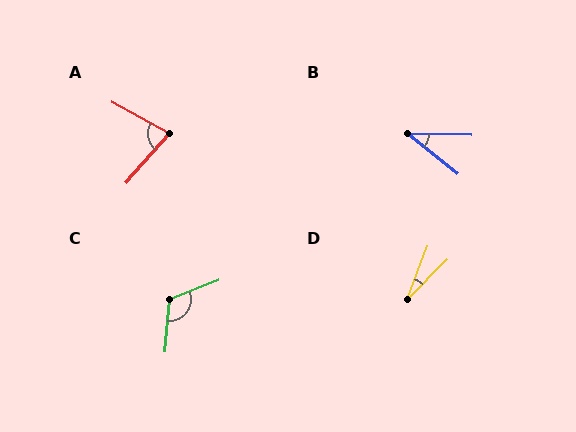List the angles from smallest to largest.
D (24°), B (37°), A (77°), C (117°).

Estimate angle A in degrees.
Approximately 77 degrees.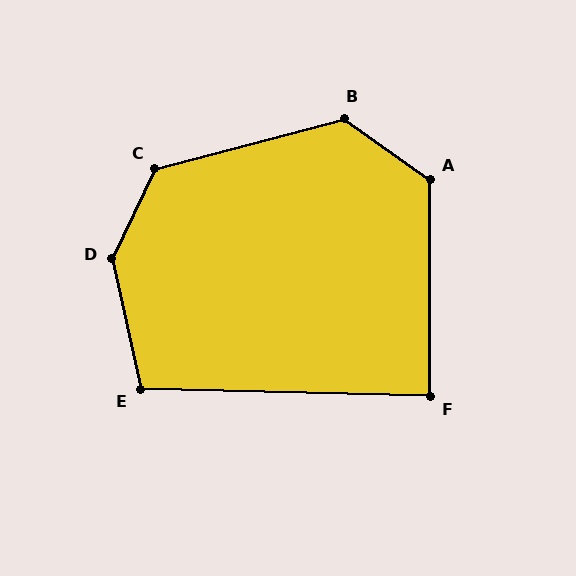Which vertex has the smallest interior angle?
F, at approximately 89 degrees.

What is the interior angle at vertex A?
Approximately 126 degrees (obtuse).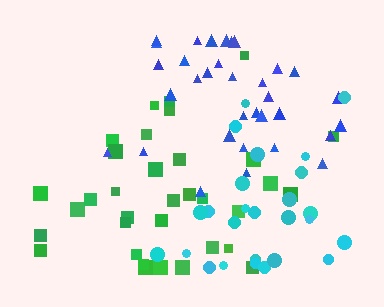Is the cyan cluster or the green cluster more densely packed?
Cyan.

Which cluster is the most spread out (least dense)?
Green.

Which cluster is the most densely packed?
Blue.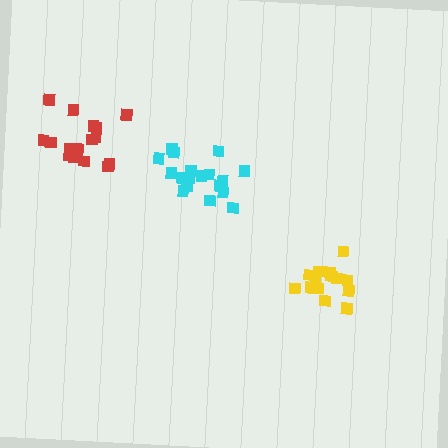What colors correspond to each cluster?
The clusters are colored: cyan, yellow, red.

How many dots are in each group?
Group 1: 18 dots, Group 2: 14 dots, Group 3: 16 dots (48 total).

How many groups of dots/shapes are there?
There are 3 groups.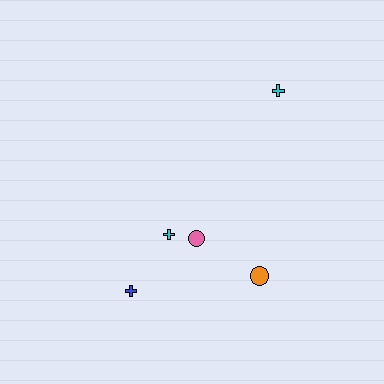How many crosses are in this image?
There are 3 crosses.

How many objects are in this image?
There are 5 objects.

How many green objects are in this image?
There are no green objects.